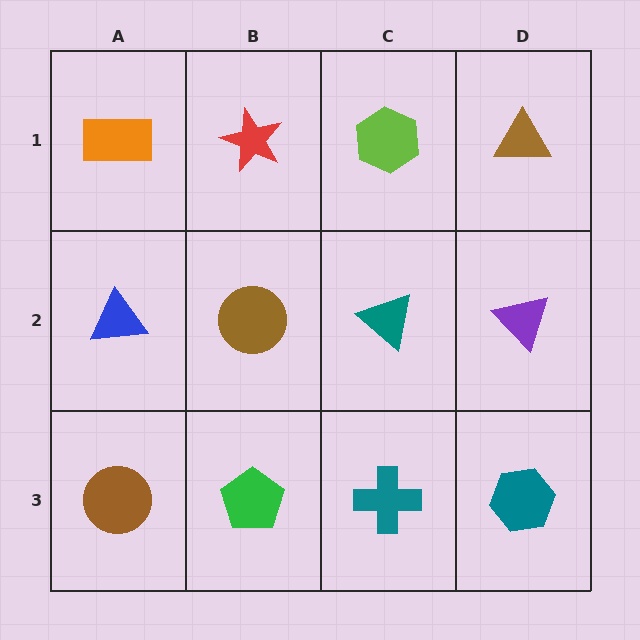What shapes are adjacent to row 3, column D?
A purple triangle (row 2, column D), a teal cross (row 3, column C).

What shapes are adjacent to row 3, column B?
A brown circle (row 2, column B), a brown circle (row 3, column A), a teal cross (row 3, column C).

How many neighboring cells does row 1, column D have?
2.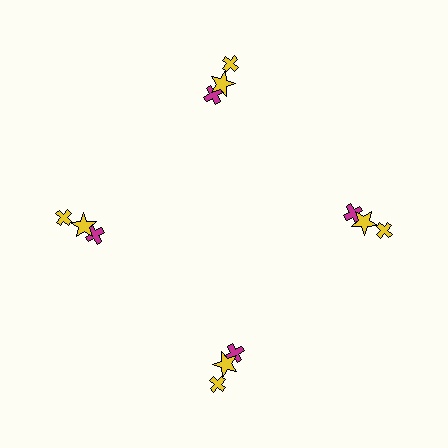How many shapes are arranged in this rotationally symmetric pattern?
There are 12 shapes, arranged in 4 groups of 3.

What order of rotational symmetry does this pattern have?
This pattern has 4-fold rotational symmetry.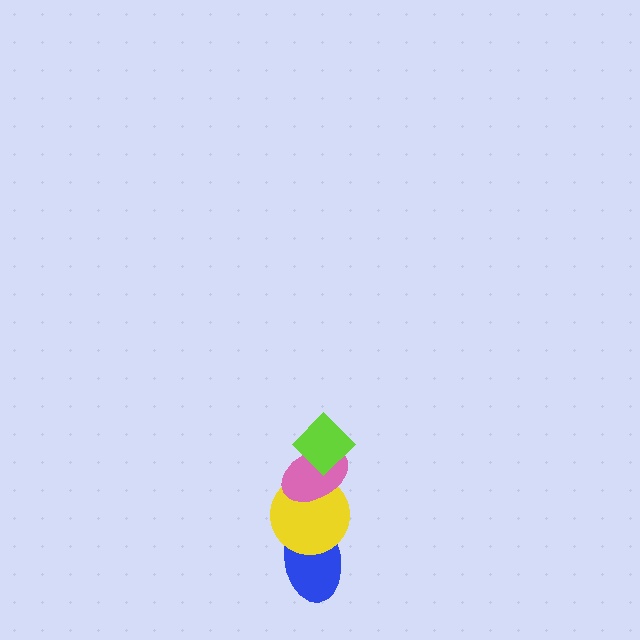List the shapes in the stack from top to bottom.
From top to bottom: the lime diamond, the pink ellipse, the yellow circle, the blue ellipse.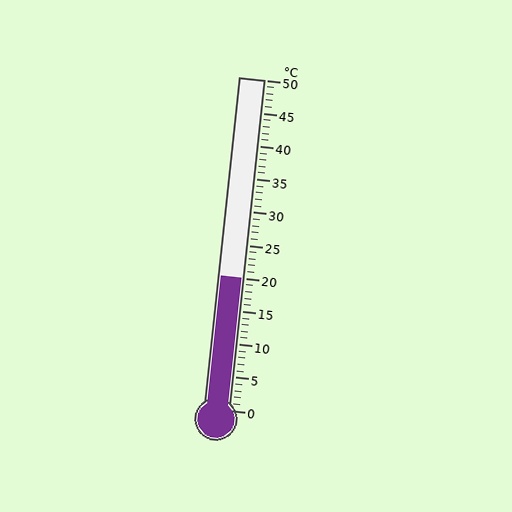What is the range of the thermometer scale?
The thermometer scale ranges from 0°C to 50°C.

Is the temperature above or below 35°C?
The temperature is below 35°C.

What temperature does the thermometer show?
The thermometer shows approximately 20°C.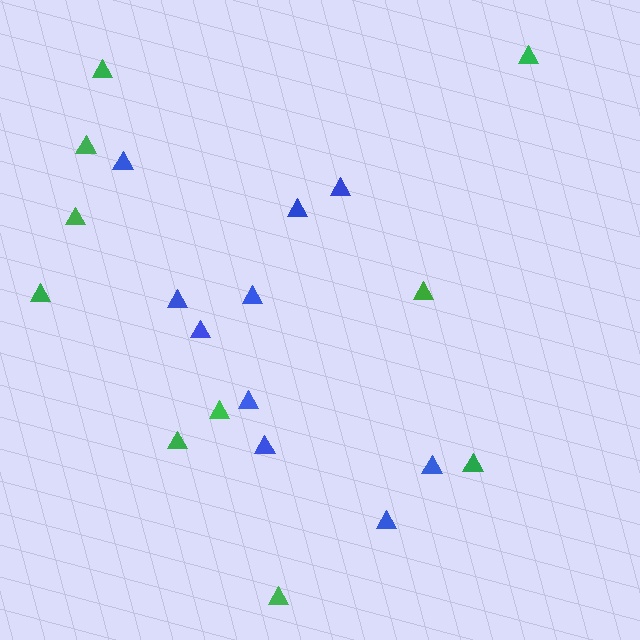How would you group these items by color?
There are 2 groups: one group of green triangles (10) and one group of blue triangles (10).